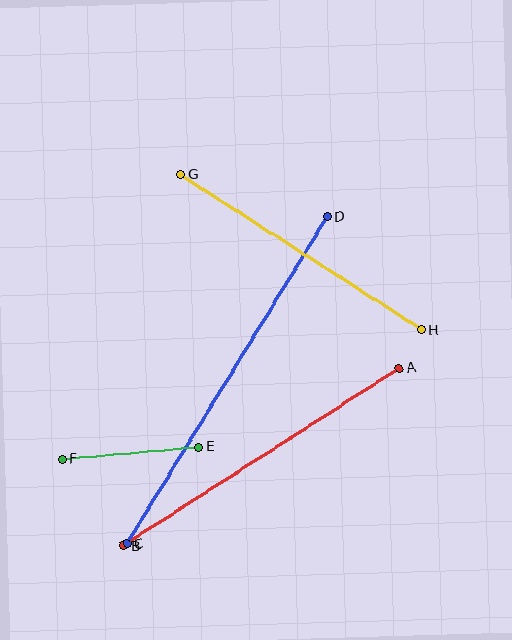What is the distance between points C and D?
The distance is approximately 383 pixels.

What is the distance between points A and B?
The distance is approximately 329 pixels.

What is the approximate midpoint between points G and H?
The midpoint is at approximately (301, 252) pixels.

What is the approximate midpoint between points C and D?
The midpoint is at approximately (227, 380) pixels.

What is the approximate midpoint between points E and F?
The midpoint is at approximately (130, 453) pixels.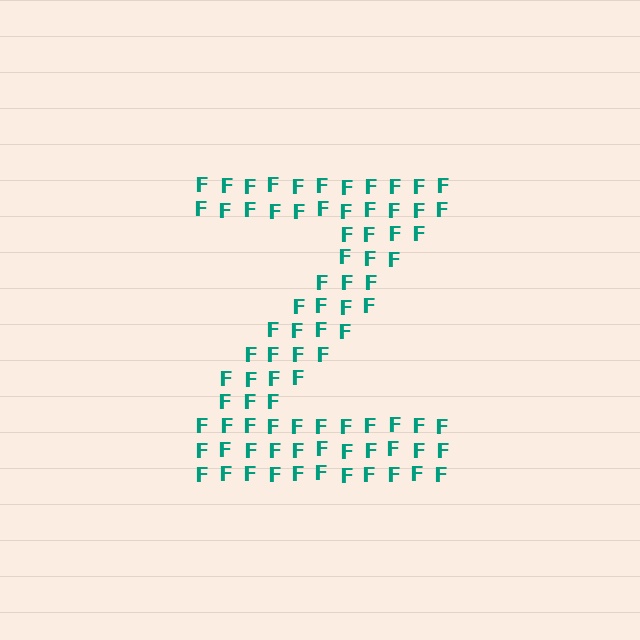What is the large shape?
The large shape is the letter Z.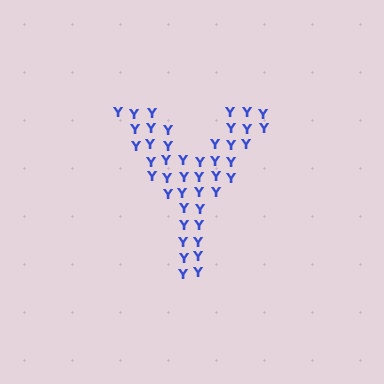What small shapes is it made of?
It is made of small letter Y's.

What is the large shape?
The large shape is the letter Y.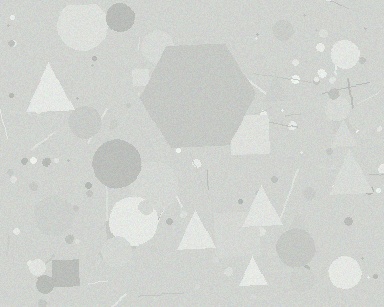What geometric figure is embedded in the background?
A hexagon is embedded in the background.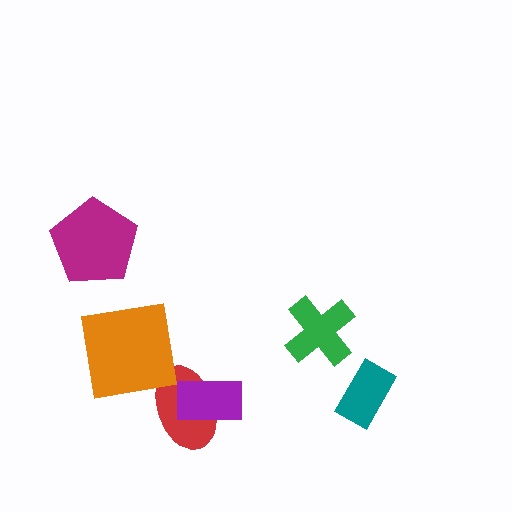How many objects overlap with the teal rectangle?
0 objects overlap with the teal rectangle.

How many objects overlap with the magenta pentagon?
0 objects overlap with the magenta pentagon.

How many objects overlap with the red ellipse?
1 object overlaps with the red ellipse.